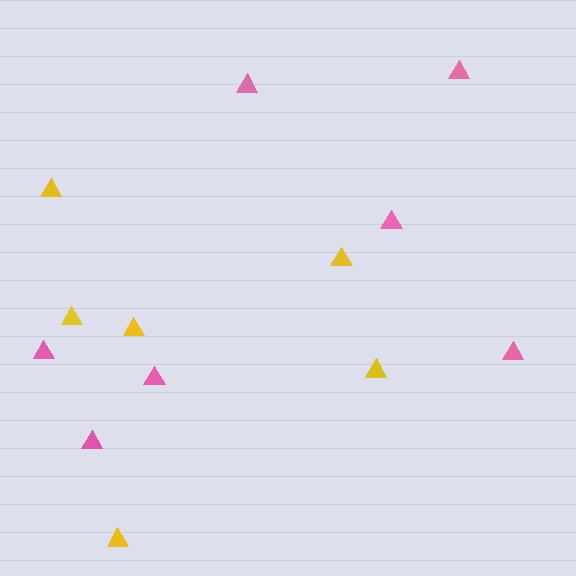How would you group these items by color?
There are 2 groups: one group of pink triangles (7) and one group of yellow triangles (6).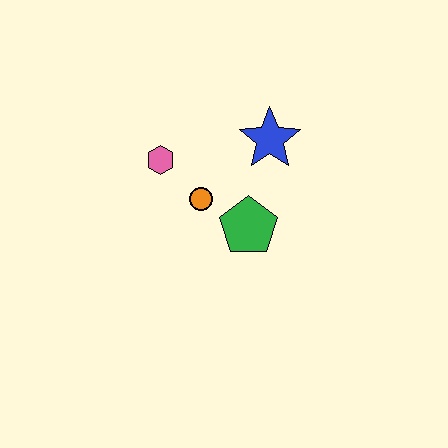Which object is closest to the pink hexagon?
The orange circle is closest to the pink hexagon.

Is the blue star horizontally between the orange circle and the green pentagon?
No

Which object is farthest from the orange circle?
The blue star is farthest from the orange circle.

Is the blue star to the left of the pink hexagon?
No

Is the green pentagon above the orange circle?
No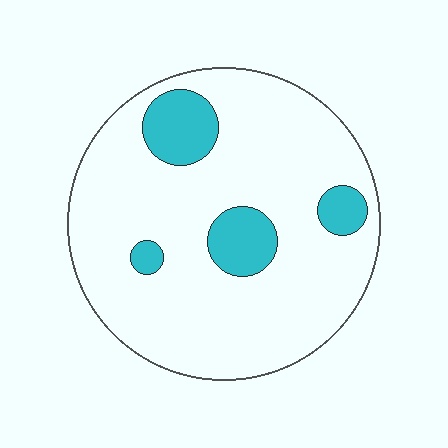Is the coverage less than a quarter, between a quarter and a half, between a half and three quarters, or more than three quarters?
Less than a quarter.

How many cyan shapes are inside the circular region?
4.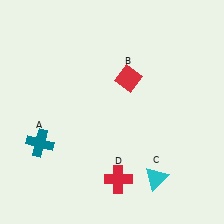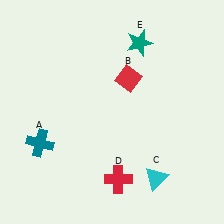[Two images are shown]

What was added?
A teal star (E) was added in Image 2.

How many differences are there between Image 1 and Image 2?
There is 1 difference between the two images.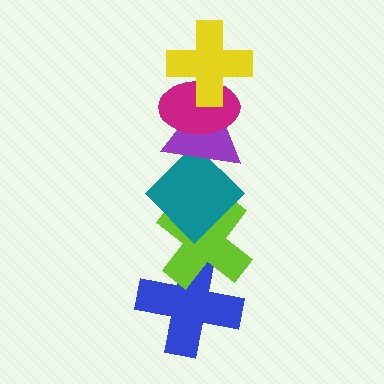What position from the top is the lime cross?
The lime cross is 5th from the top.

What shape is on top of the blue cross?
The lime cross is on top of the blue cross.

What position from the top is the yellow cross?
The yellow cross is 1st from the top.